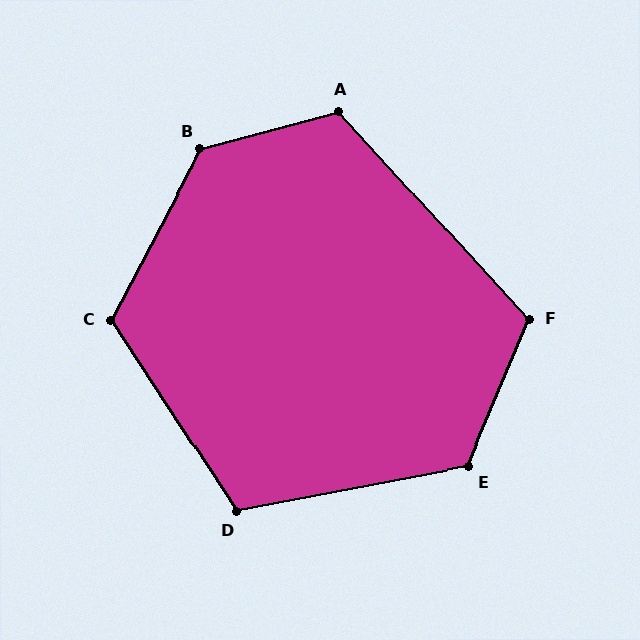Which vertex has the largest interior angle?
B, at approximately 132 degrees.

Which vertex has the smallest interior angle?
D, at approximately 112 degrees.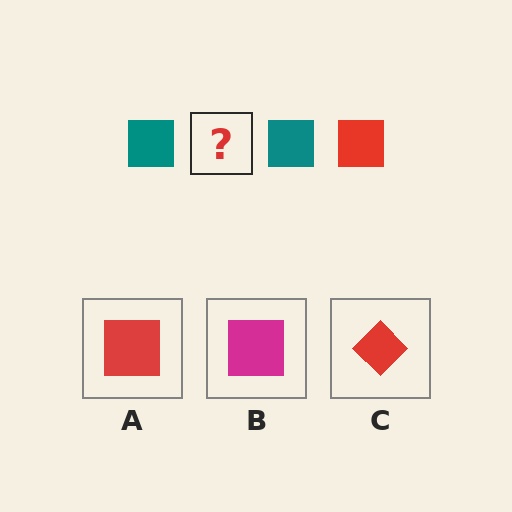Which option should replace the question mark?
Option A.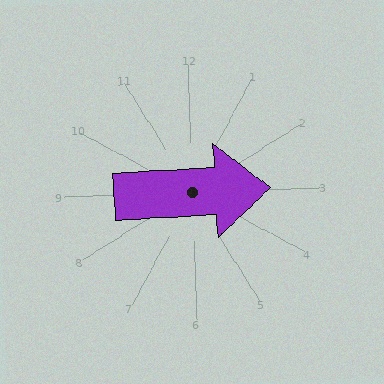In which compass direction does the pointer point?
East.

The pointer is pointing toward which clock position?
Roughly 3 o'clock.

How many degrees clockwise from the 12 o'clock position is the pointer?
Approximately 89 degrees.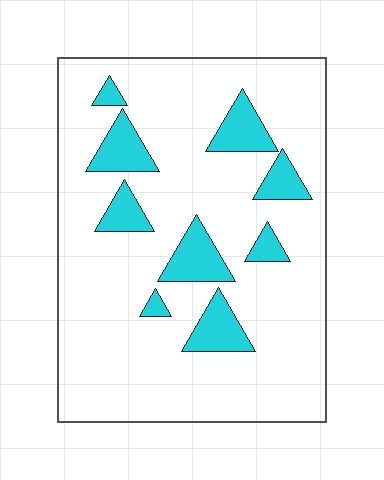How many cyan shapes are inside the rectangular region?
9.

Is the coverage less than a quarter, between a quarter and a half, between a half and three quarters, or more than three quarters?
Less than a quarter.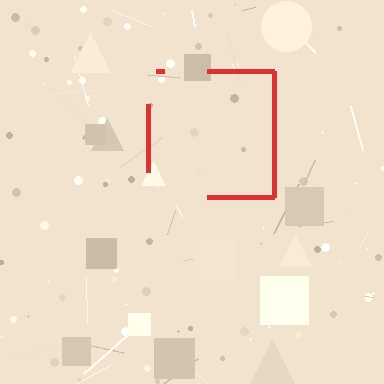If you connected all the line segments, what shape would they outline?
They would outline a square.